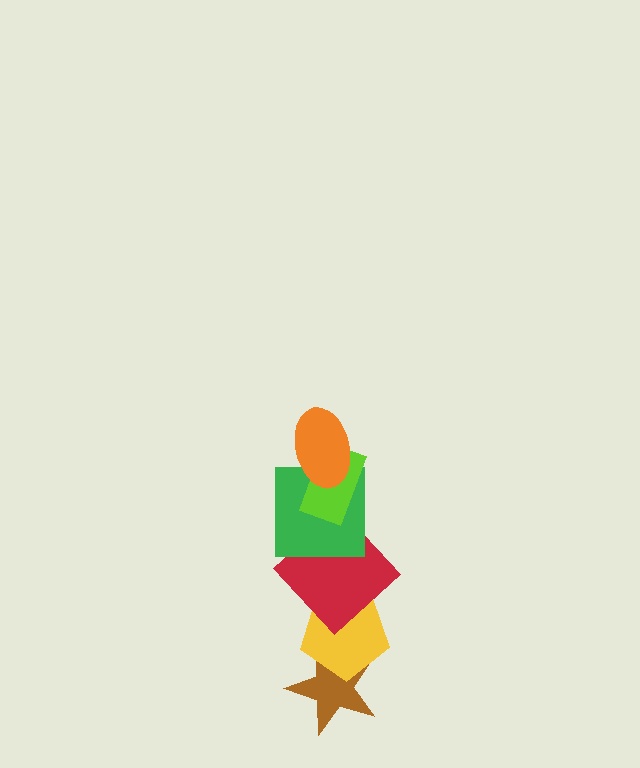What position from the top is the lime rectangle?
The lime rectangle is 2nd from the top.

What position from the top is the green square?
The green square is 3rd from the top.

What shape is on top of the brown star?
The yellow pentagon is on top of the brown star.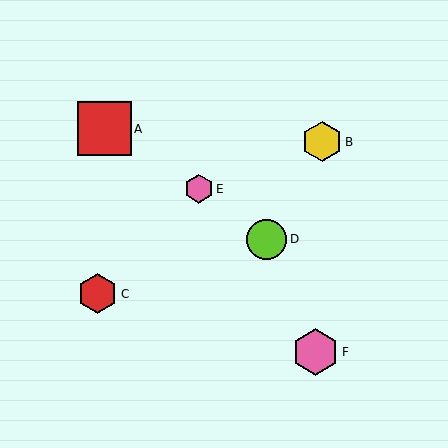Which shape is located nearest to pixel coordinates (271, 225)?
The lime circle (labeled D) at (267, 239) is nearest to that location.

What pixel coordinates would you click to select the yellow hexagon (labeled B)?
Click at (322, 142) to select the yellow hexagon B.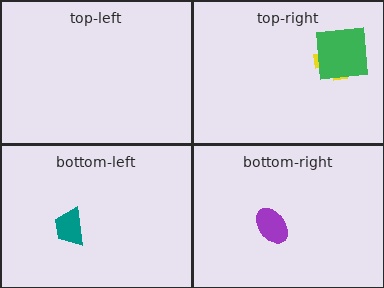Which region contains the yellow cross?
The top-right region.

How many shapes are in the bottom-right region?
1.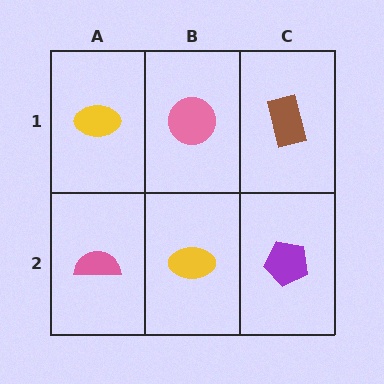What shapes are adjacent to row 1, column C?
A purple pentagon (row 2, column C), a pink circle (row 1, column B).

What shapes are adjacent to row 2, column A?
A yellow ellipse (row 1, column A), a yellow ellipse (row 2, column B).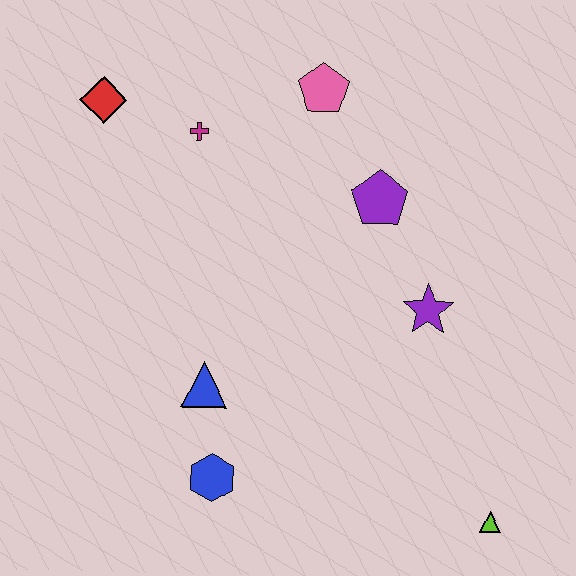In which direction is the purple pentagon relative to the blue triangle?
The purple pentagon is above the blue triangle.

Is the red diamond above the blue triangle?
Yes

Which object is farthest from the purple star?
The red diamond is farthest from the purple star.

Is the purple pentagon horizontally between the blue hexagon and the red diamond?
No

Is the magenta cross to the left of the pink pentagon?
Yes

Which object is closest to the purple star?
The purple pentagon is closest to the purple star.